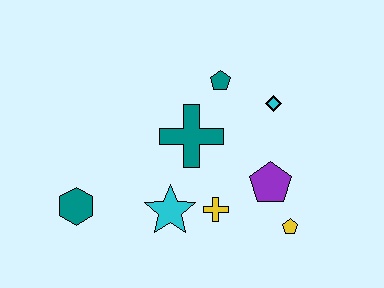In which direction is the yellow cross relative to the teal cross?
The yellow cross is below the teal cross.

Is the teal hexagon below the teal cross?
Yes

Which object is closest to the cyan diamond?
The teal pentagon is closest to the cyan diamond.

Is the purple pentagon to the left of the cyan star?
No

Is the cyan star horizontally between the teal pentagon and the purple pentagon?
No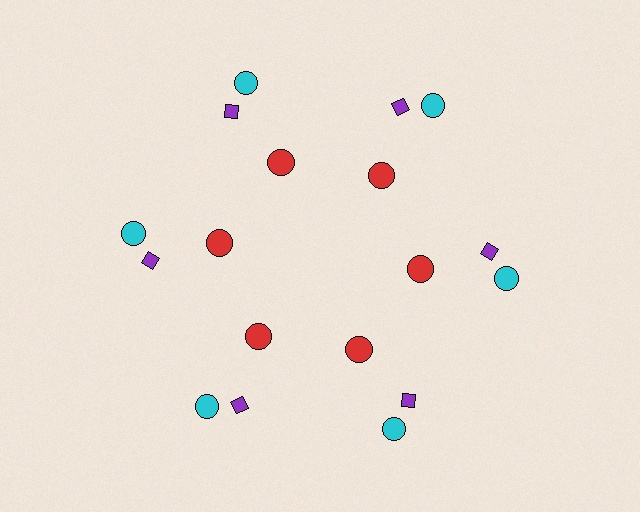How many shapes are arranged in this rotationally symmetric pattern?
There are 18 shapes, arranged in 6 groups of 3.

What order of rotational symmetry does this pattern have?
This pattern has 6-fold rotational symmetry.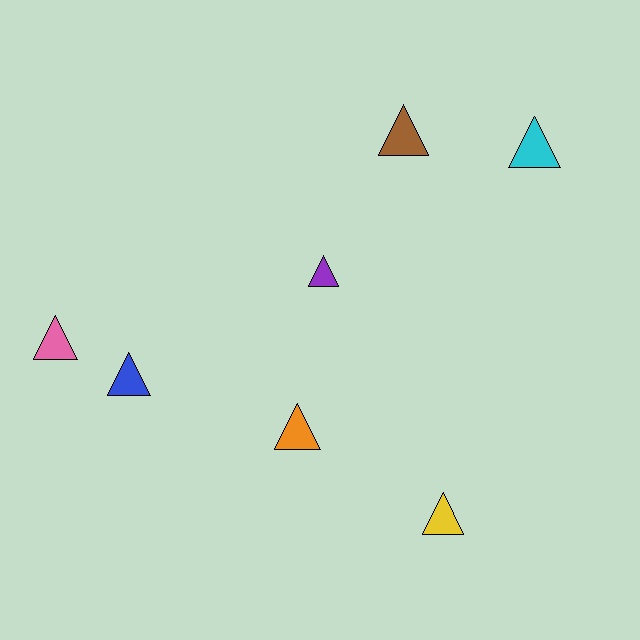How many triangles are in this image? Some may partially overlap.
There are 7 triangles.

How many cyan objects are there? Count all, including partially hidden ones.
There is 1 cyan object.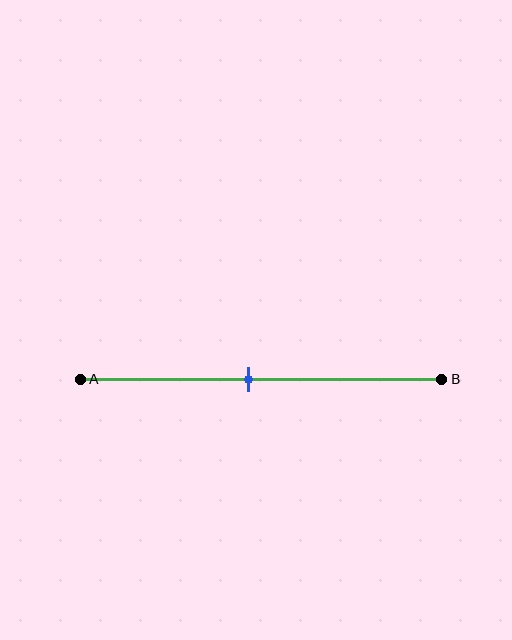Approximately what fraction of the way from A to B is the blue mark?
The blue mark is approximately 45% of the way from A to B.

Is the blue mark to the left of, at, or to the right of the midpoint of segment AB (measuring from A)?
The blue mark is to the left of the midpoint of segment AB.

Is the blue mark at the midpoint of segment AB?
No, the mark is at about 45% from A, not at the 50% midpoint.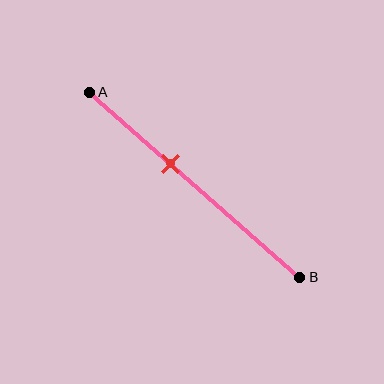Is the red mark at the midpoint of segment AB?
No, the mark is at about 40% from A, not at the 50% midpoint.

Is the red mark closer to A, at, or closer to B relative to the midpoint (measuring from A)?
The red mark is closer to point A than the midpoint of segment AB.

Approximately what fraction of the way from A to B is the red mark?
The red mark is approximately 40% of the way from A to B.